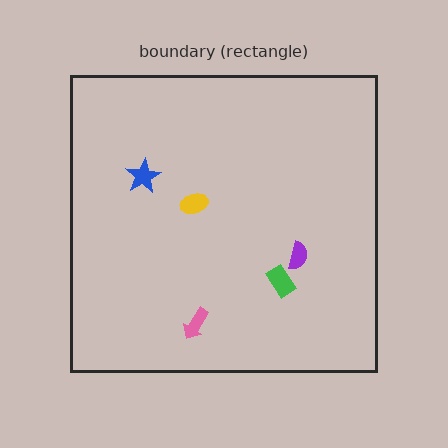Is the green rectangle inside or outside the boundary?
Inside.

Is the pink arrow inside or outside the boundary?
Inside.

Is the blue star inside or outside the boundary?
Inside.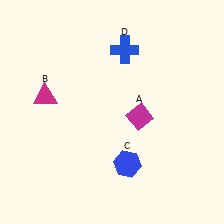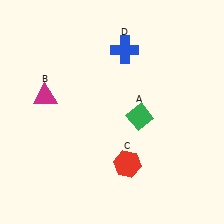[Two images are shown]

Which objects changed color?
A changed from magenta to green. C changed from blue to red.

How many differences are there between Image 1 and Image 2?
There are 2 differences between the two images.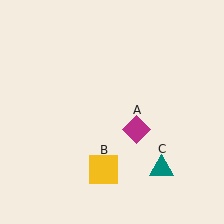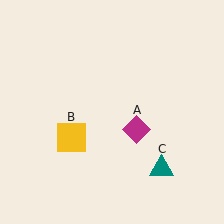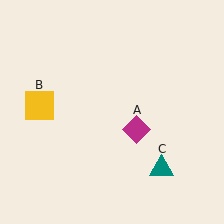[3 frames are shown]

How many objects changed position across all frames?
1 object changed position: yellow square (object B).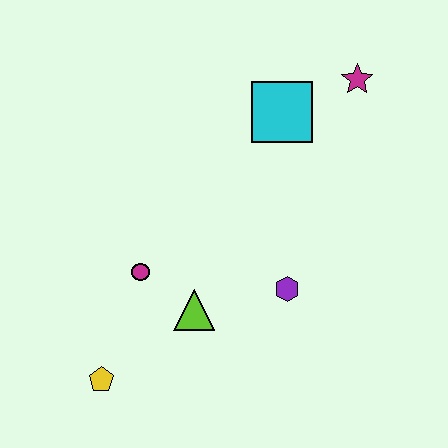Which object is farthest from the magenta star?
The yellow pentagon is farthest from the magenta star.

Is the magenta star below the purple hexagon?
No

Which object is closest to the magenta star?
The cyan square is closest to the magenta star.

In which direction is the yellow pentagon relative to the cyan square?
The yellow pentagon is below the cyan square.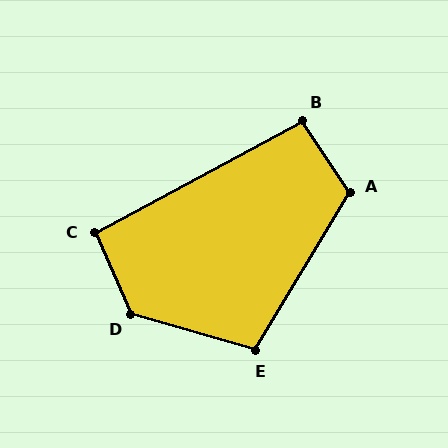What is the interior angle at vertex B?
Approximately 95 degrees (obtuse).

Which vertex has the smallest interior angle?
C, at approximately 94 degrees.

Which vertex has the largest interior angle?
D, at approximately 130 degrees.